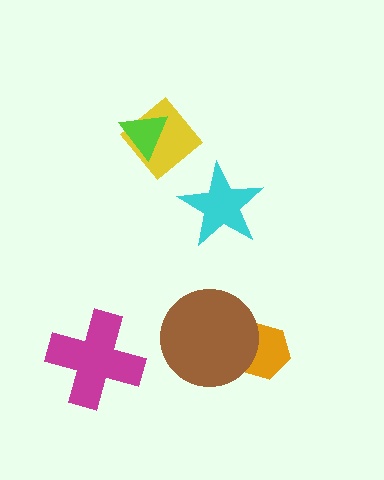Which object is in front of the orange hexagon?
The brown circle is in front of the orange hexagon.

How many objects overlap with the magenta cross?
0 objects overlap with the magenta cross.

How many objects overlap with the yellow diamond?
1 object overlaps with the yellow diamond.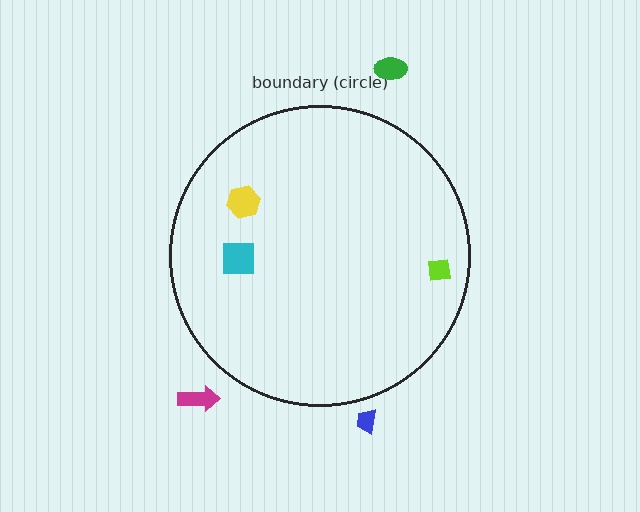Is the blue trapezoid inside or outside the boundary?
Outside.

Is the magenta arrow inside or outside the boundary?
Outside.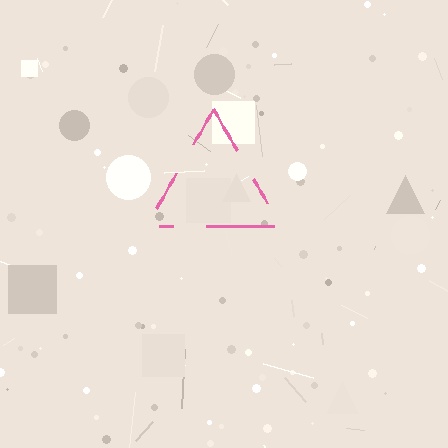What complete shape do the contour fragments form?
The contour fragments form a triangle.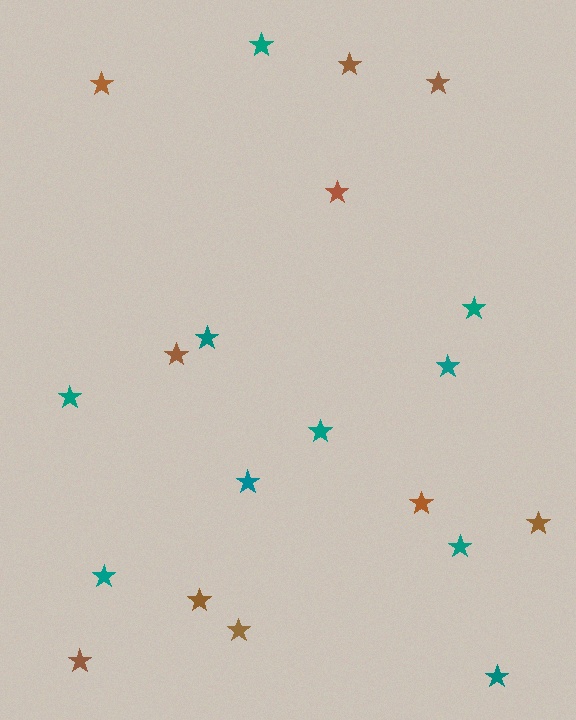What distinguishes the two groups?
There are 2 groups: one group of teal stars (10) and one group of brown stars (10).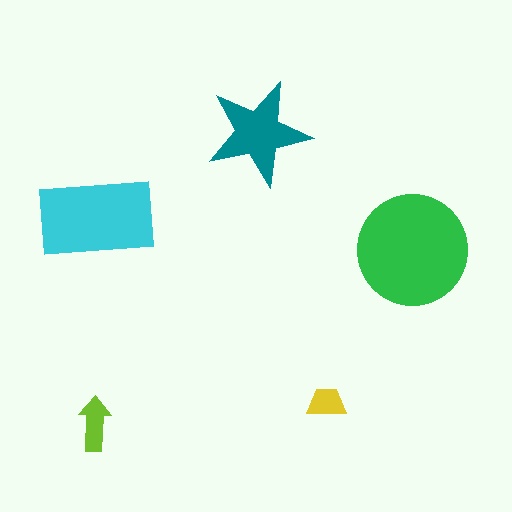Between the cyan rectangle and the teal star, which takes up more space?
The cyan rectangle.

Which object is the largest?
The green circle.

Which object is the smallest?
The yellow trapezoid.